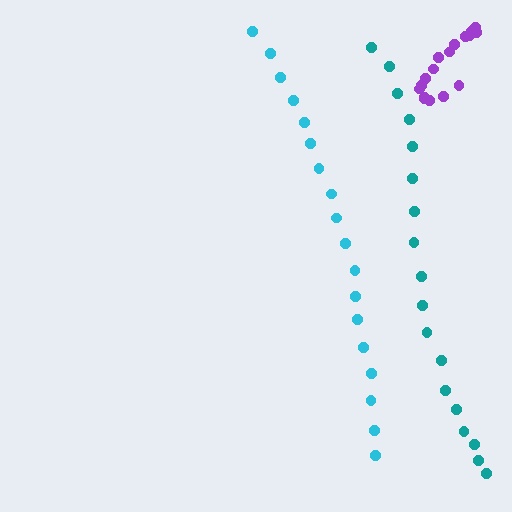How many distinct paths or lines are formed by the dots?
There are 3 distinct paths.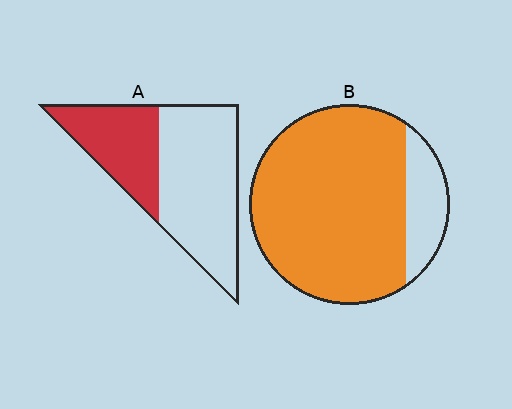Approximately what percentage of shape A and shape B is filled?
A is approximately 35% and B is approximately 85%.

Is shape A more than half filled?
No.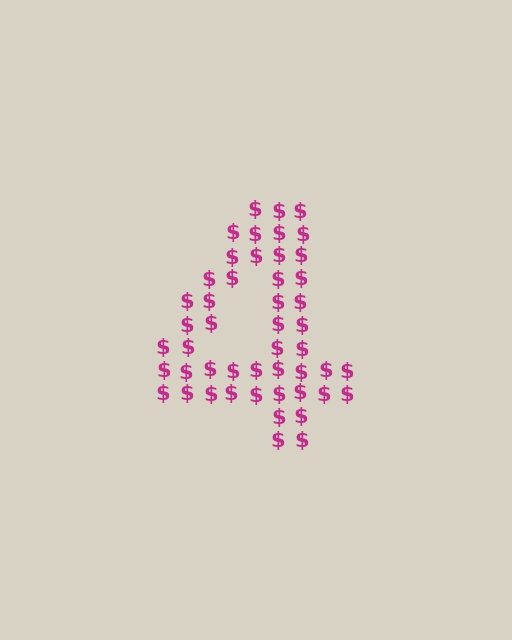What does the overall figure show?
The overall figure shows the digit 4.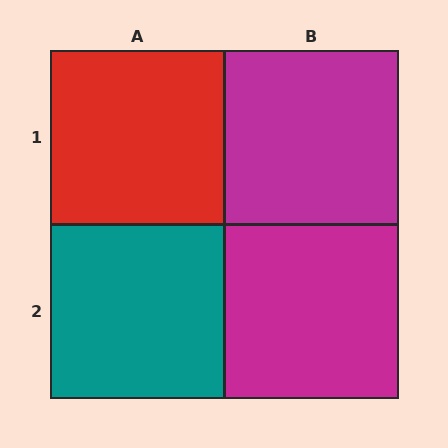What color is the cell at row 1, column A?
Red.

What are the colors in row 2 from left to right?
Teal, magenta.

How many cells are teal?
1 cell is teal.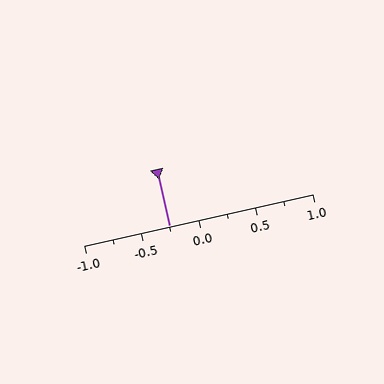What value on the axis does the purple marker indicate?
The marker indicates approximately -0.25.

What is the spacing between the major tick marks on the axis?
The major ticks are spaced 0.5 apart.